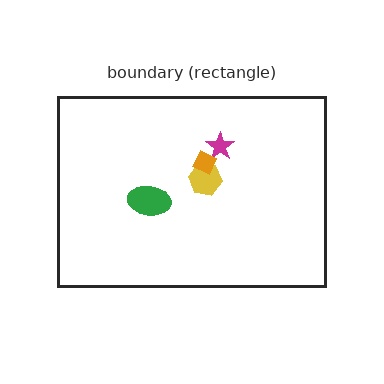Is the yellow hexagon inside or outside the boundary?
Inside.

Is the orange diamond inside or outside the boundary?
Inside.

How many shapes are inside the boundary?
4 inside, 0 outside.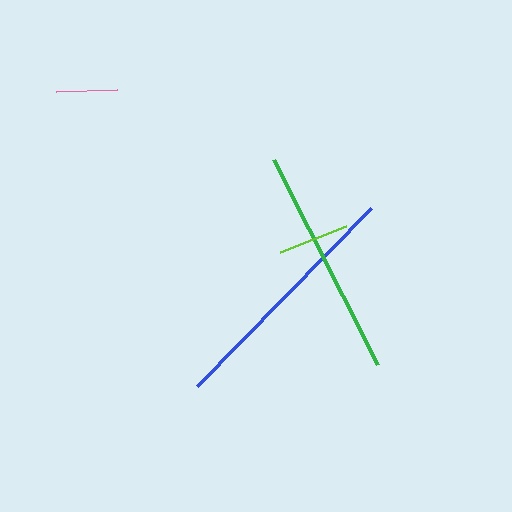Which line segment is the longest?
The blue line is the longest at approximately 249 pixels.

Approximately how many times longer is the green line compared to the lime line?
The green line is approximately 3.2 times the length of the lime line.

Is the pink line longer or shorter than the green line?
The green line is longer than the pink line.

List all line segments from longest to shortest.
From longest to shortest: blue, green, lime, pink.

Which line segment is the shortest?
The pink line is the shortest at approximately 61 pixels.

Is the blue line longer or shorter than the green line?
The blue line is longer than the green line.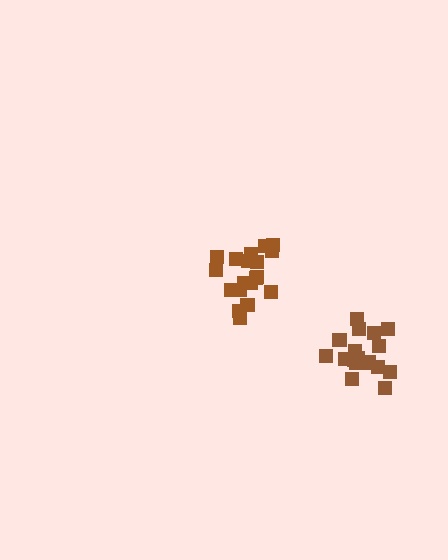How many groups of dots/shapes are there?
There are 2 groups.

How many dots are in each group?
Group 1: 19 dots, Group 2: 19 dots (38 total).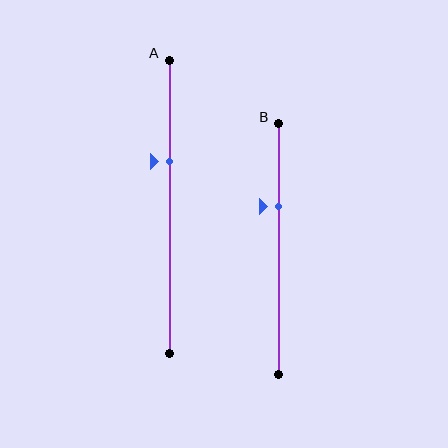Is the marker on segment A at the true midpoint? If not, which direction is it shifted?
No, the marker on segment A is shifted upward by about 15% of the segment length.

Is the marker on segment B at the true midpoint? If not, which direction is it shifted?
No, the marker on segment B is shifted upward by about 17% of the segment length.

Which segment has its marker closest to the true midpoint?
Segment A has its marker closest to the true midpoint.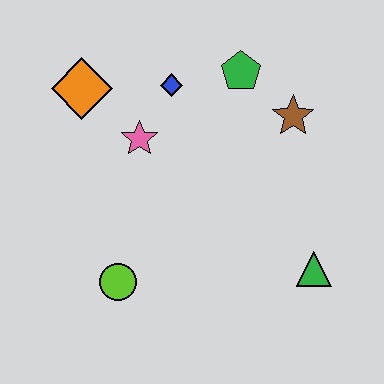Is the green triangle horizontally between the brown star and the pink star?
No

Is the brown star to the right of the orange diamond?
Yes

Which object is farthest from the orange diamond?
The green triangle is farthest from the orange diamond.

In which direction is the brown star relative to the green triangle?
The brown star is above the green triangle.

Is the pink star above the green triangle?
Yes